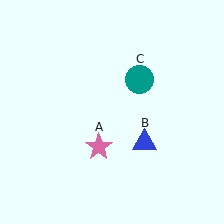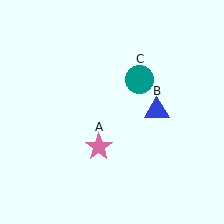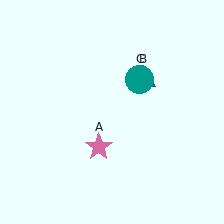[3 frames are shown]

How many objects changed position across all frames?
1 object changed position: blue triangle (object B).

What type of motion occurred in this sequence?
The blue triangle (object B) rotated counterclockwise around the center of the scene.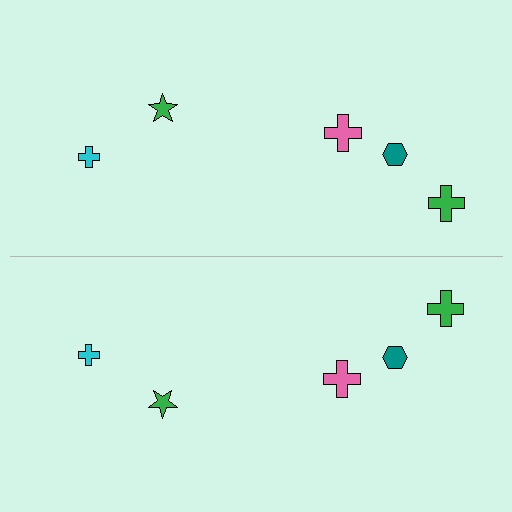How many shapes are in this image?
There are 10 shapes in this image.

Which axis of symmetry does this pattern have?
The pattern has a horizontal axis of symmetry running through the center of the image.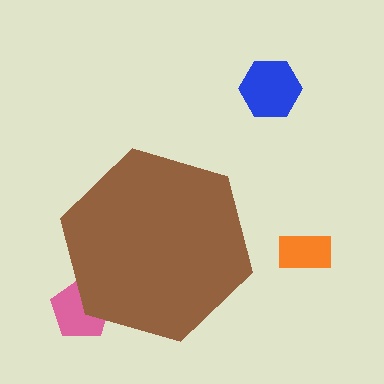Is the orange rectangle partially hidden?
No, the orange rectangle is fully visible.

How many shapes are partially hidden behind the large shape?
1 shape is partially hidden.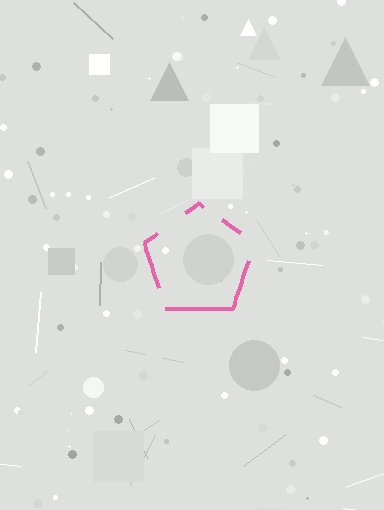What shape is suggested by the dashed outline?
The dashed outline suggests a pentagon.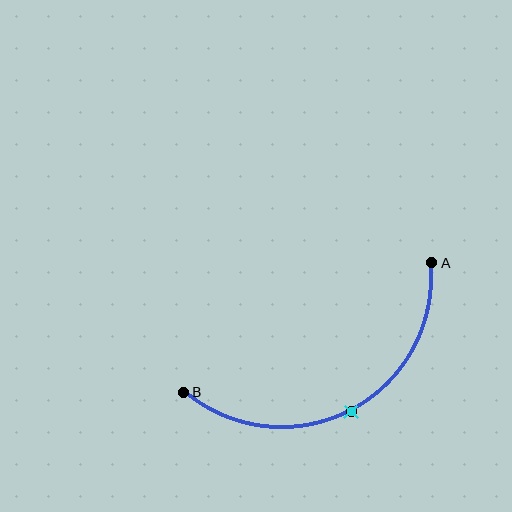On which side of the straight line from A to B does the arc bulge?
The arc bulges below the straight line connecting A and B.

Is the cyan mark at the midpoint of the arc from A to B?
Yes. The cyan mark lies on the arc at equal arc-length from both A and B — it is the arc midpoint.